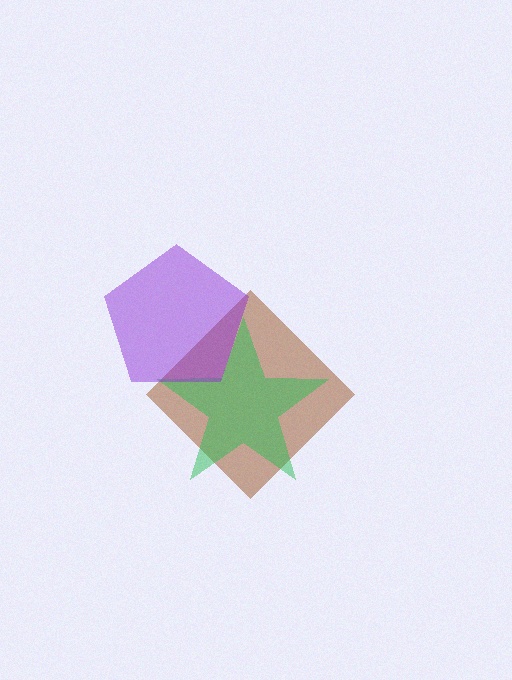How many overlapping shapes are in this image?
There are 3 overlapping shapes in the image.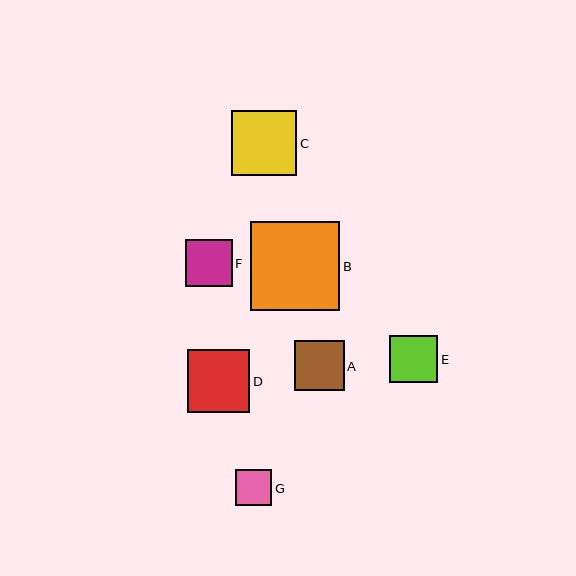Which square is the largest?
Square B is the largest with a size of approximately 89 pixels.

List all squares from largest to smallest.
From largest to smallest: B, C, D, A, E, F, G.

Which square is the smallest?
Square G is the smallest with a size of approximately 37 pixels.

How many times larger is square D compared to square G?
Square D is approximately 1.7 times the size of square G.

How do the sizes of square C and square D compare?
Square C and square D are approximately the same size.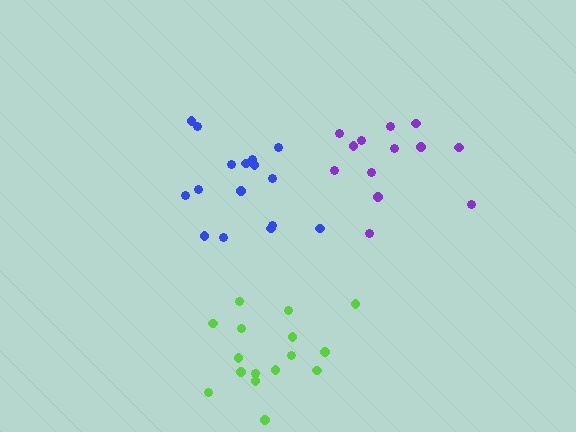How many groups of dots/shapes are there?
There are 3 groups.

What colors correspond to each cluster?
The clusters are colored: blue, lime, purple.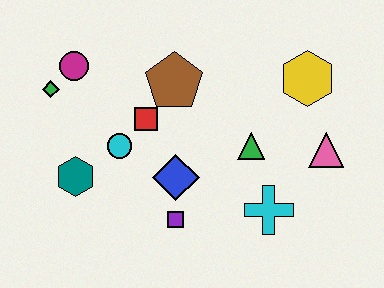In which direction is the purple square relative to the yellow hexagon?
The purple square is below the yellow hexagon.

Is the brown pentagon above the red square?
Yes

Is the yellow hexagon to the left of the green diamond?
No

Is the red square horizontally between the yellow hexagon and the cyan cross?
No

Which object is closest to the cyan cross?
The green triangle is closest to the cyan cross.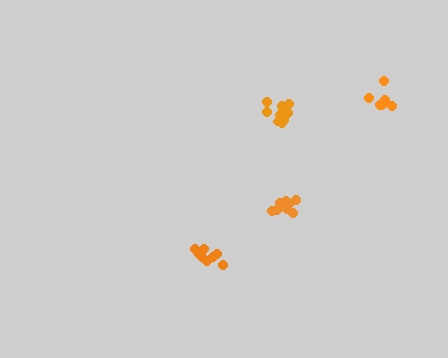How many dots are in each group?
Group 1: 6 dots, Group 2: 10 dots, Group 3: 8 dots, Group 4: 11 dots (35 total).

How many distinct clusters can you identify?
There are 4 distinct clusters.